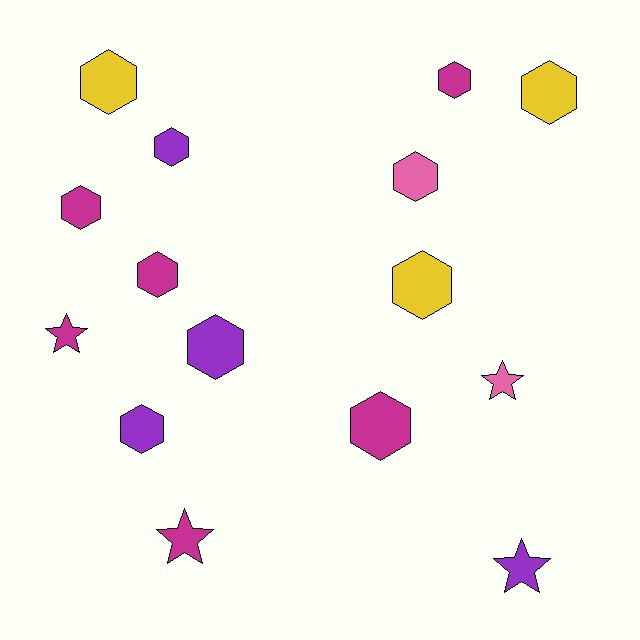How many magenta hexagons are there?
There are 4 magenta hexagons.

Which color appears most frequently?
Magenta, with 6 objects.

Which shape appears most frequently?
Hexagon, with 11 objects.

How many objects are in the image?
There are 15 objects.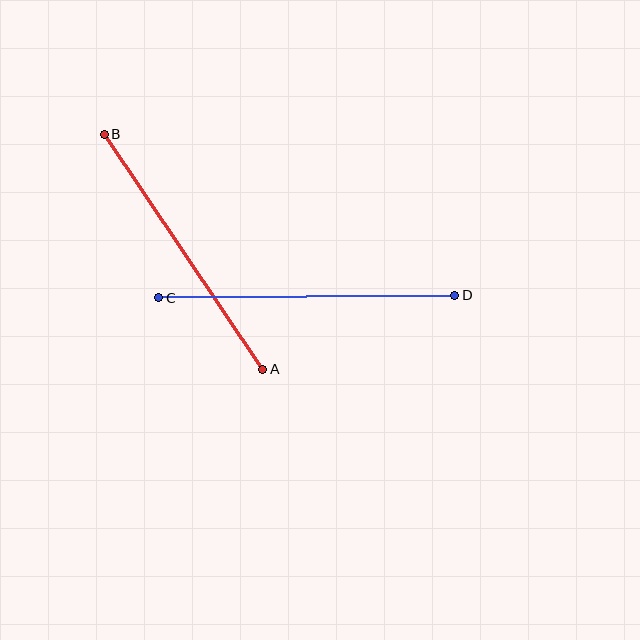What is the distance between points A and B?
The distance is approximately 283 pixels.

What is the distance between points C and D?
The distance is approximately 296 pixels.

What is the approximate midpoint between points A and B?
The midpoint is at approximately (183, 252) pixels.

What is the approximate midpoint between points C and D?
The midpoint is at approximately (307, 296) pixels.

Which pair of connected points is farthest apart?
Points C and D are farthest apart.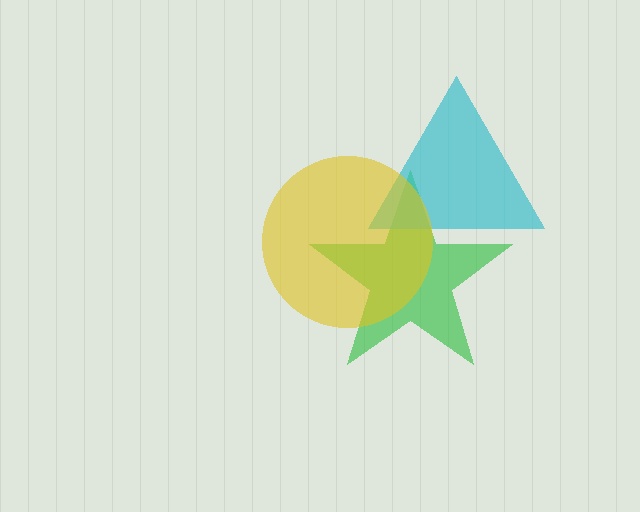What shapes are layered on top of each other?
The layered shapes are: a green star, a cyan triangle, a yellow circle.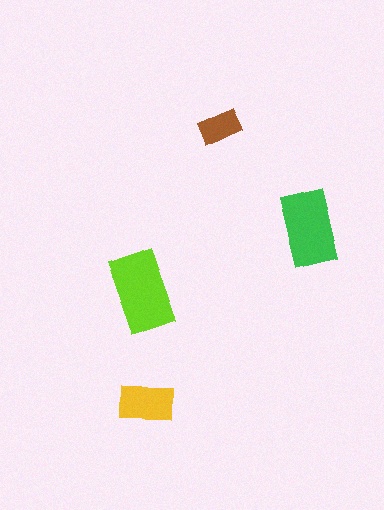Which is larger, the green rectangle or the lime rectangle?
The lime one.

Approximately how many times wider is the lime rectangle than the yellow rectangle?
About 1.5 times wider.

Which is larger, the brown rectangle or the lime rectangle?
The lime one.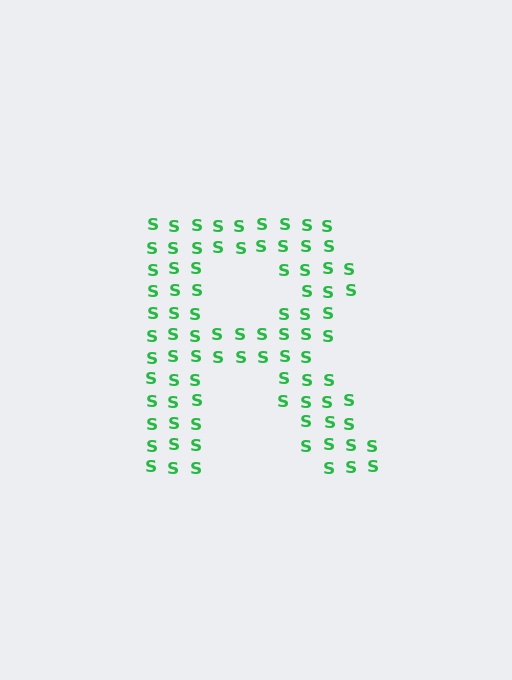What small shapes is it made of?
It is made of small letter S's.